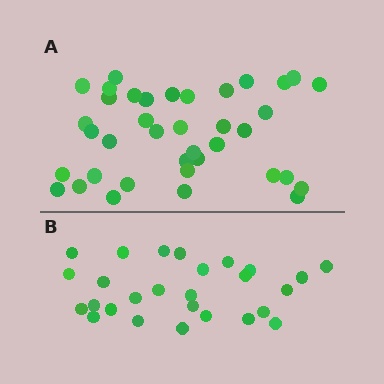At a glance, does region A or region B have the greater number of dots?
Region A (the top region) has more dots.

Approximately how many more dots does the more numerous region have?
Region A has roughly 12 or so more dots than region B.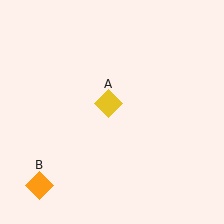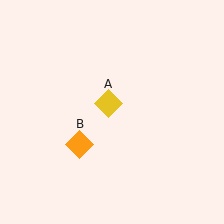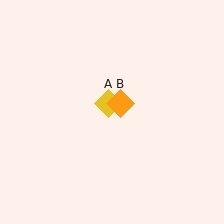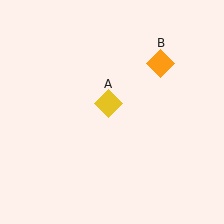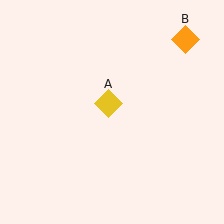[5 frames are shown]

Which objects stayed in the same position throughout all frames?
Yellow diamond (object A) remained stationary.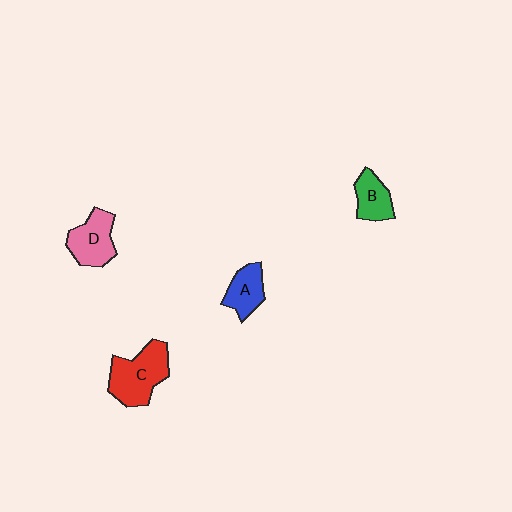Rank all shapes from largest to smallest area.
From largest to smallest: C (red), D (pink), A (blue), B (green).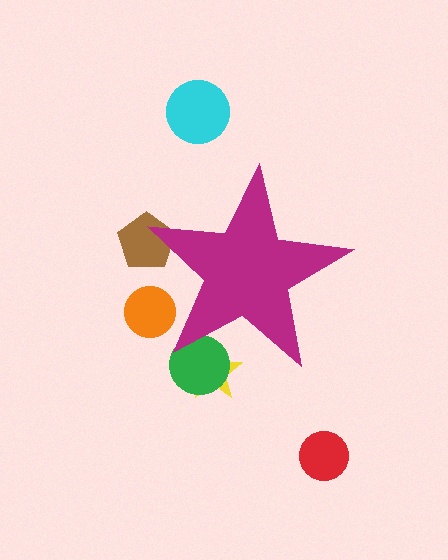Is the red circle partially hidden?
No, the red circle is fully visible.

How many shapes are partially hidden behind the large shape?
4 shapes are partially hidden.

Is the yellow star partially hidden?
Yes, the yellow star is partially hidden behind the magenta star.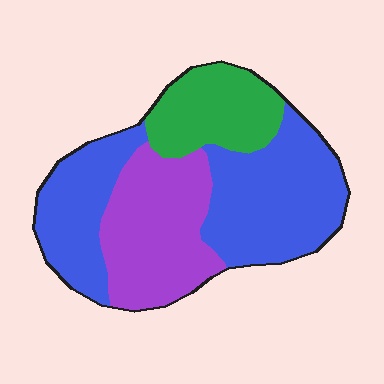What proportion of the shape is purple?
Purple takes up about one third (1/3) of the shape.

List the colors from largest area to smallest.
From largest to smallest: blue, purple, green.